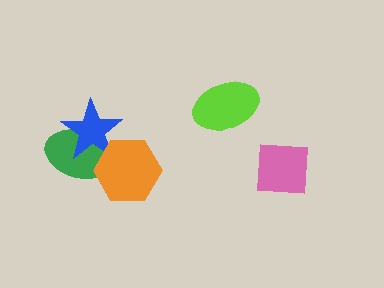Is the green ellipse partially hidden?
Yes, it is partially covered by another shape.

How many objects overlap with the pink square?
0 objects overlap with the pink square.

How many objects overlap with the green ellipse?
2 objects overlap with the green ellipse.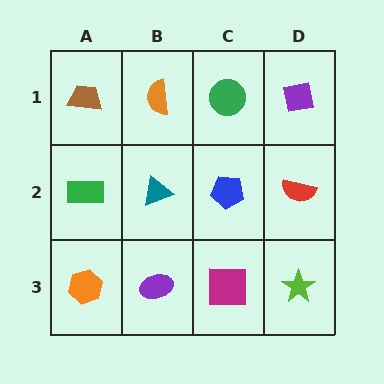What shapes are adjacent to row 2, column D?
A purple square (row 1, column D), a lime star (row 3, column D), a blue pentagon (row 2, column C).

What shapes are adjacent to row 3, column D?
A red semicircle (row 2, column D), a magenta square (row 3, column C).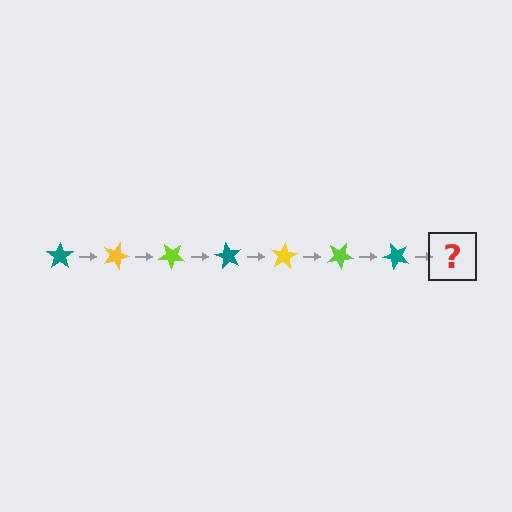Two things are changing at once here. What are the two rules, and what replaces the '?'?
The two rules are that it rotates 20 degrees each step and the color cycles through teal, yellow, and lime. The '?' should be a yellow star, rotated 140 degrees from the start.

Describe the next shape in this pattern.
It should be a yellow star, rotated 140 degrees from the start.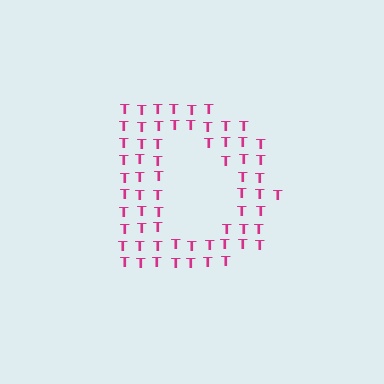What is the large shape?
The large shape is the letter D.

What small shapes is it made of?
It is made of small letter T's.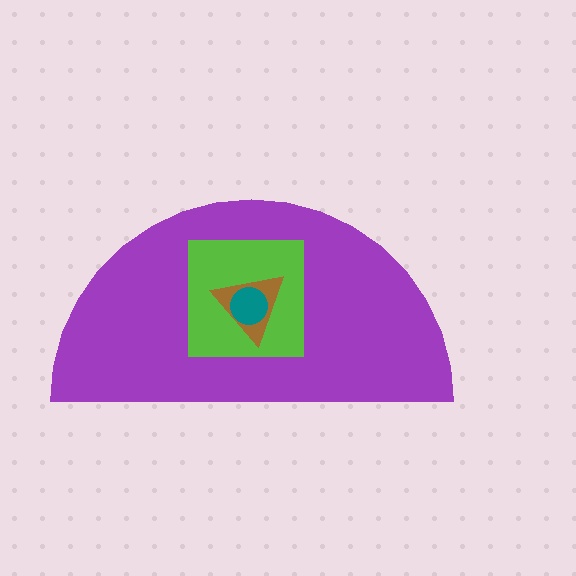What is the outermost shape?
The purple semicircle.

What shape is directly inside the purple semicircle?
The lime square.